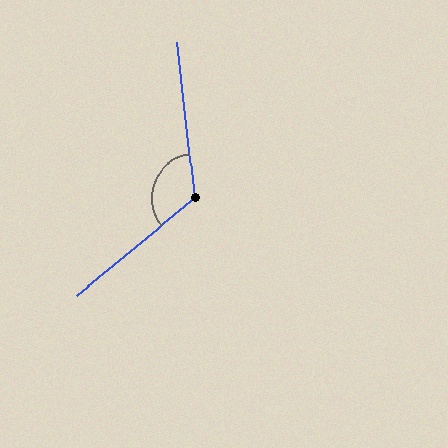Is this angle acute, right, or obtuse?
It is obtuse.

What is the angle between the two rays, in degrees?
Approximately 123 degrees.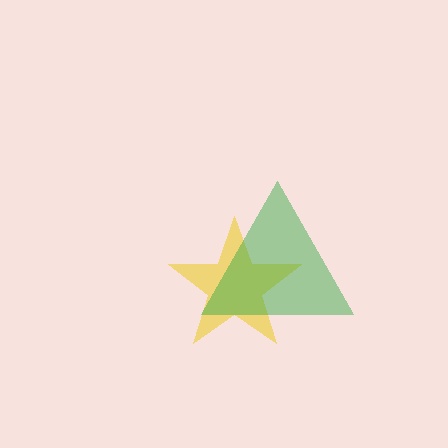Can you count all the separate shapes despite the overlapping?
Yes, there are 2 separate shapes.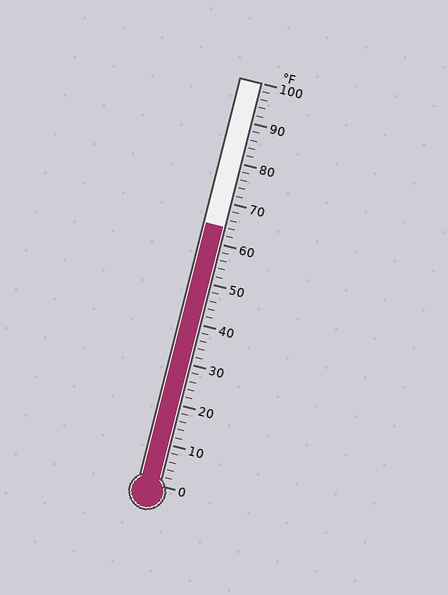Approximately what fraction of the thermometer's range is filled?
The thermometer is filled to approximately 65% of its range.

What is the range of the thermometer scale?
The thermometer scale ranges from 0°F to 100°F.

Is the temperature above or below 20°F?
The temperature is above 20°F.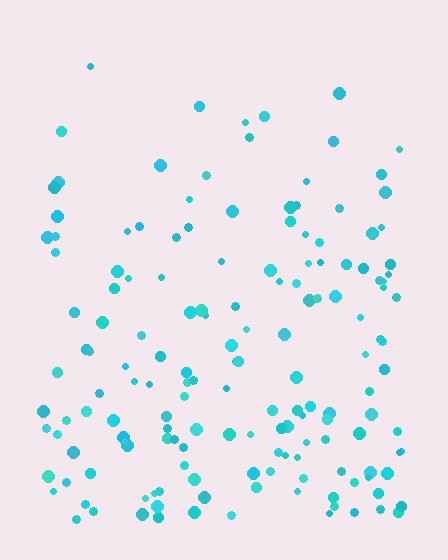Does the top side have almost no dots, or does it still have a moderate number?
Still a moderate number, just noticeably fewer than the bottom.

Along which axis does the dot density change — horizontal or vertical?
Vertical.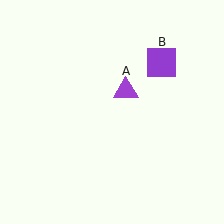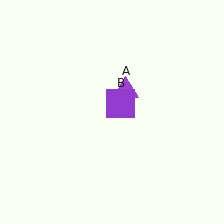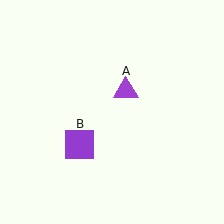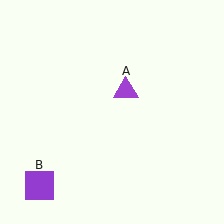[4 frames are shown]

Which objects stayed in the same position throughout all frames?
Purple triangle (object A) remained stationary.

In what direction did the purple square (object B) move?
The purple square (object B) moved down and to the left.